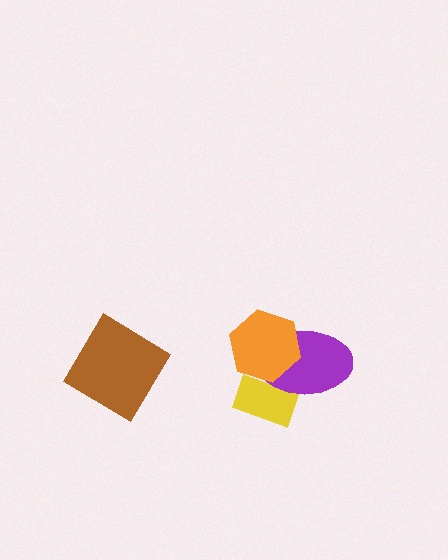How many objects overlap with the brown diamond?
0 objects overlap with the brown diamond.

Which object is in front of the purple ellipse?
The orange hexagon is in front of the purple ellipse.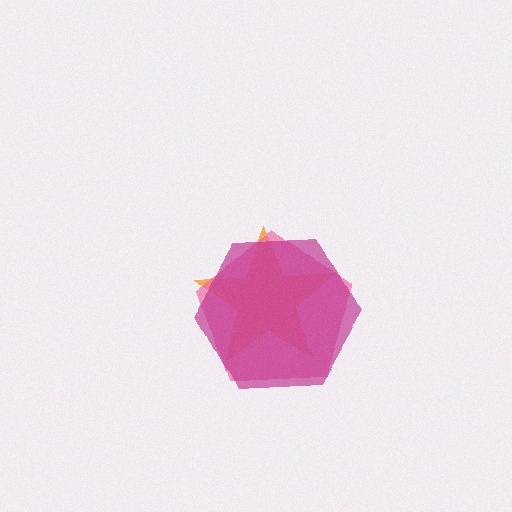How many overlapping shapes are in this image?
There are 3 overlapping shapes in the image.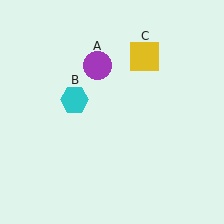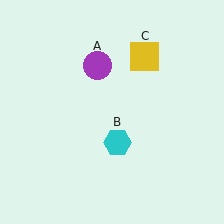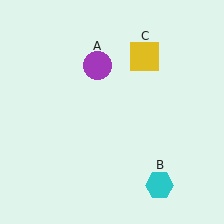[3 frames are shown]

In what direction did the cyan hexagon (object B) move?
The cyan hexagon (object B) moved down and to the right.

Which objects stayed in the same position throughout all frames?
Purple circle (object A) and yellow square (object C) remained stationary.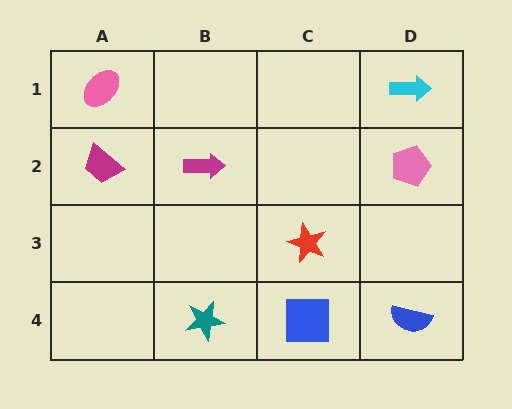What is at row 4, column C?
A blue square.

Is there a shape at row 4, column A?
No, that cell is empty.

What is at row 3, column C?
A red star.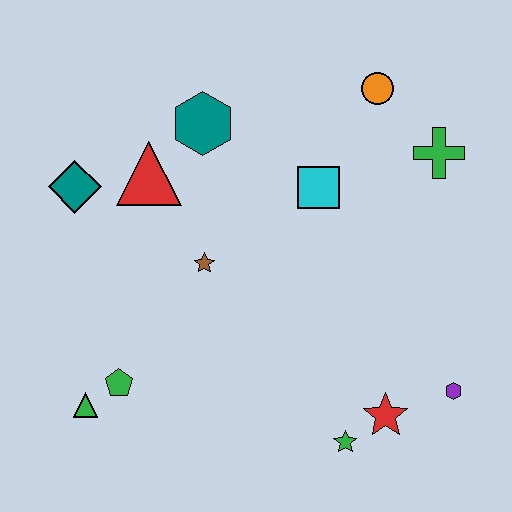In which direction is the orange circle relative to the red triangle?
The orange circle is to the right of the red triangle.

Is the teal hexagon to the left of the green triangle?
No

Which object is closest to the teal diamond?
The red triangle is closest to the teal diamond.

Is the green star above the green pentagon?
No